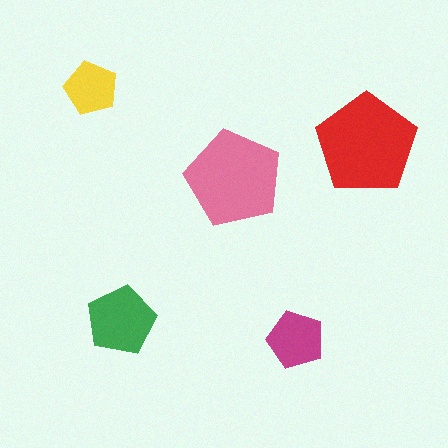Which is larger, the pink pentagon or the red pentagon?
The red one.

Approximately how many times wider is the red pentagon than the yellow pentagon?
About 2 times wider.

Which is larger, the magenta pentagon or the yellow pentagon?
The magenta one.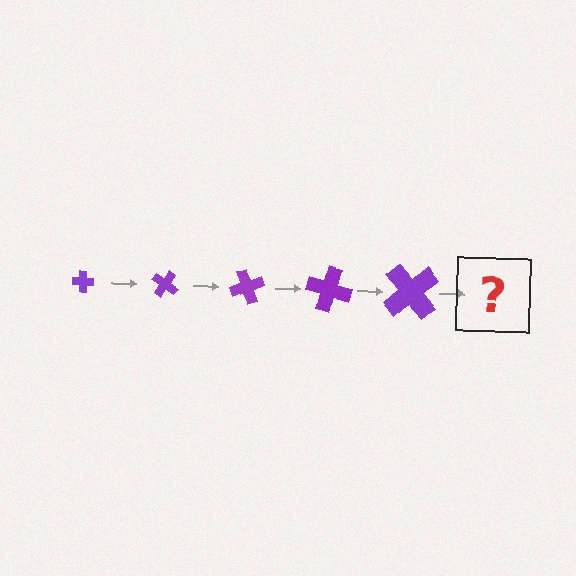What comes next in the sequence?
The next element should be a cross, larger than the previous one and rotated 175 degrees from the start.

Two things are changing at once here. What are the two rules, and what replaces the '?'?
The two rules are that the cross grows larger each step and it rotates 35 degrees each step. The '?' should be a cross, larger than the previous one and rotated 175 degrees from the start.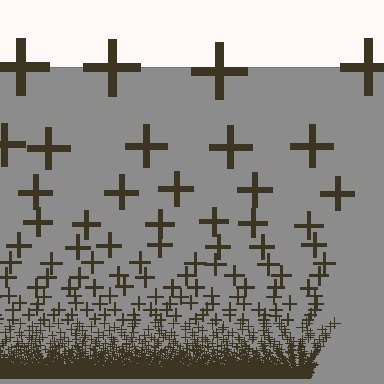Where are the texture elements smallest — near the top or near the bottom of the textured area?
Near the bottom.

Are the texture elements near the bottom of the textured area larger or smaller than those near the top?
Smaller. The gradient is inverted — elements near the bottom are smaller and denser.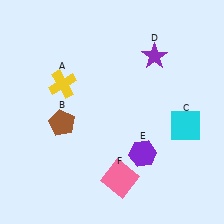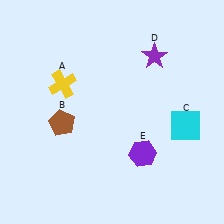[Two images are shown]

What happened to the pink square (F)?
The pink square (F) was removed in Image 2. It was in the bottom-right area of Image 1.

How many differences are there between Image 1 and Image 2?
There is 1 difference between the two images.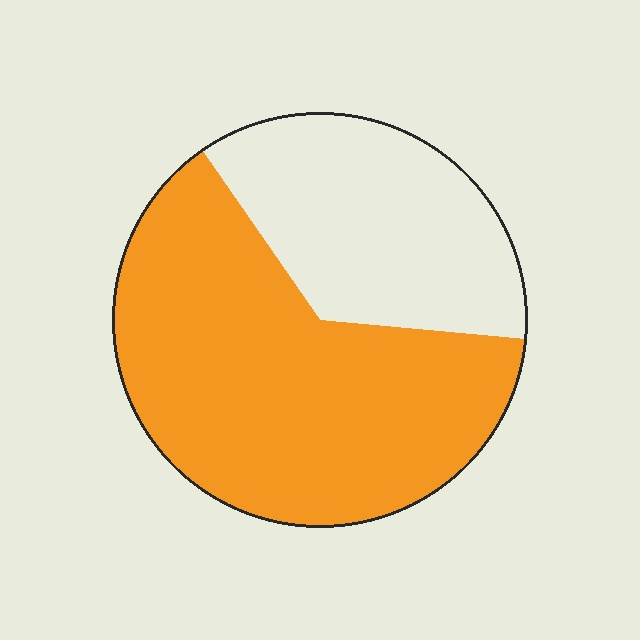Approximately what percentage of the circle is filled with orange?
Approximately 65%.